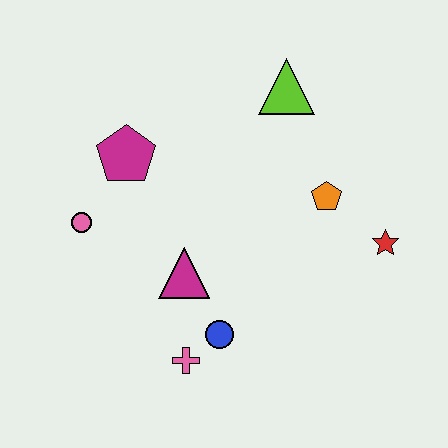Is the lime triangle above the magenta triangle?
Yes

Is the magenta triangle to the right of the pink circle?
Yes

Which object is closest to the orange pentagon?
The red star is closest to the orange pentagon.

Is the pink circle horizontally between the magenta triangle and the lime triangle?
No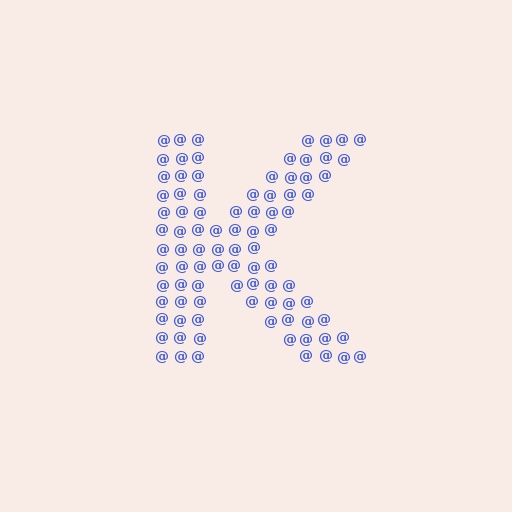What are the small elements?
The small elements are at signs.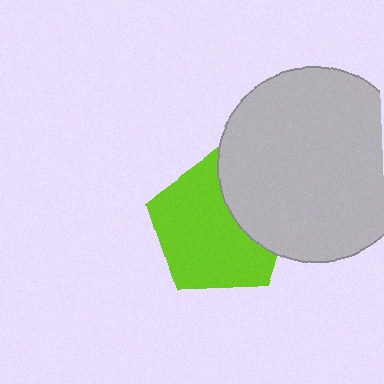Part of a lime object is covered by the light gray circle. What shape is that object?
It is a pentagon.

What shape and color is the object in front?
The object in front is a light gray circle.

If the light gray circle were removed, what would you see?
You would see the complete lime pentagon.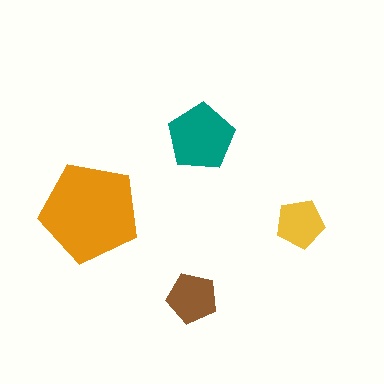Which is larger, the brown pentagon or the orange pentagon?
The orange one.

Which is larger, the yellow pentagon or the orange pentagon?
The orange one.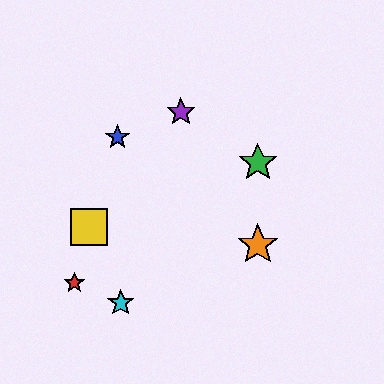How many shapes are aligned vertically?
2 shapes (the green star, the orange star) are aligned vertically.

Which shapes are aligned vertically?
The green star, the orange star are aligned vertically.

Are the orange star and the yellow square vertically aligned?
No, the orange star is at x≈258 and the yellow square is at x≈89.